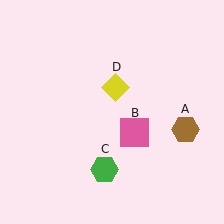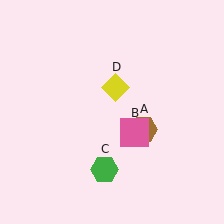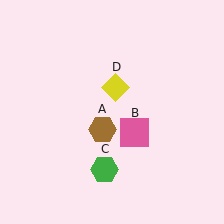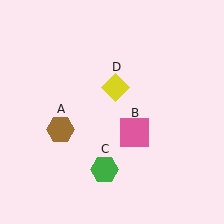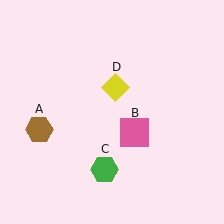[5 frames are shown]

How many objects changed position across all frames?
1 object changed position: brown hexagon (object A).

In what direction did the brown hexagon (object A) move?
The brown hexagon (object A) moved left.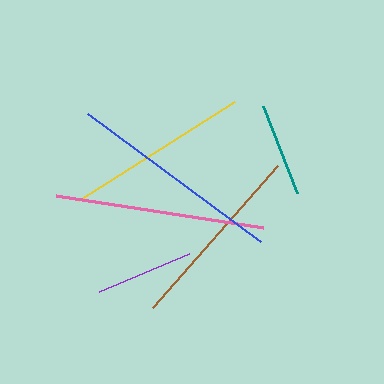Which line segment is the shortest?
The teal line is the shortest at approximately 93 pixels.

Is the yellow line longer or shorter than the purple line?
The yellow line is longer than the purple line.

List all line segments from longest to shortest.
From longest to shortest: blue, pink, brown, yellow, purple, teal.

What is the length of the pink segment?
The pink segment is approximately 210 pixels long.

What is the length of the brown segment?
The brown segment is approximately 188 pixels long.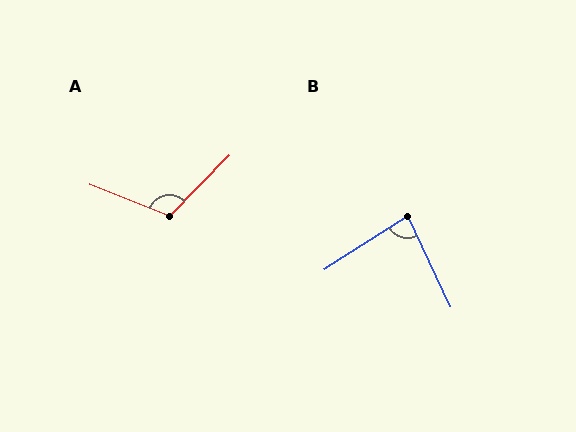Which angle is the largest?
A, at approximately 113 degrees.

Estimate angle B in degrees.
Approximately 83 degrees.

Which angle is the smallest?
B, at approximately 83 degrees.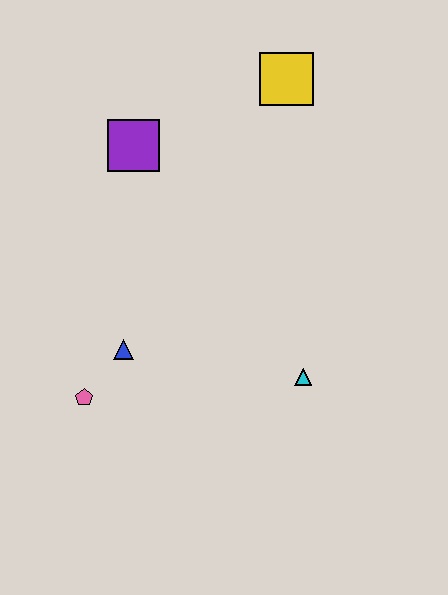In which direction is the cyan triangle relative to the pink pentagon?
The cyan triangle is to the right of the pink pentagon.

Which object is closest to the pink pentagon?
The blue triangle is closest to the pink pentagon.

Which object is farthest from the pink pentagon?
The yellow square is farthest from the pink pentagon.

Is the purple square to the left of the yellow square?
Yes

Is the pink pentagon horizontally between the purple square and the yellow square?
No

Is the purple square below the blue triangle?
No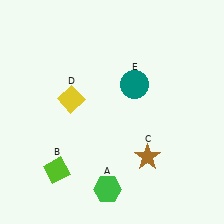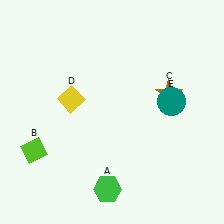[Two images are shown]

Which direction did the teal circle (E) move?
The teal circle (E) moved right.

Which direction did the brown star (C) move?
The brown star (C) moved up.